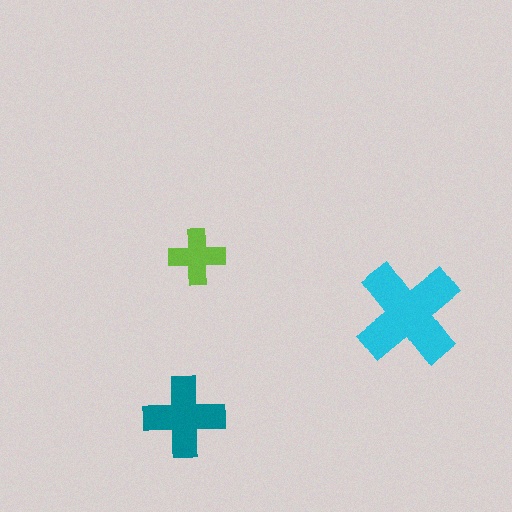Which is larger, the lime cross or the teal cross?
The teal one.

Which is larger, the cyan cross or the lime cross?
The cyan one.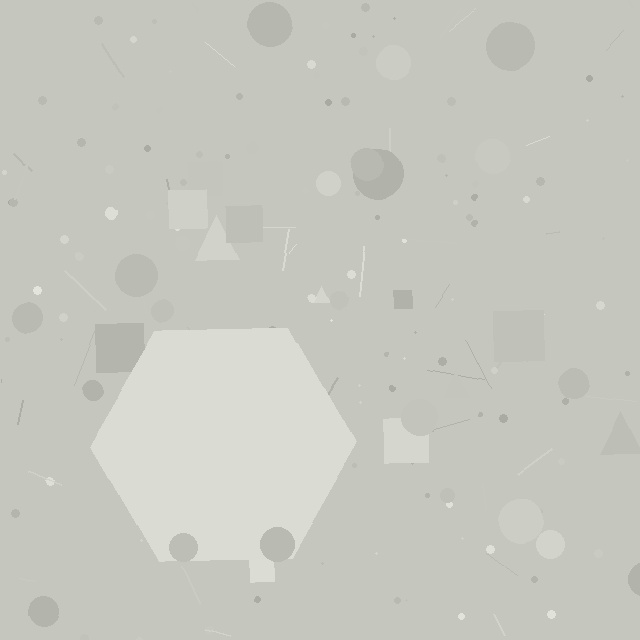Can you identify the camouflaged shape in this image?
The camouflaged shape is a hexagon.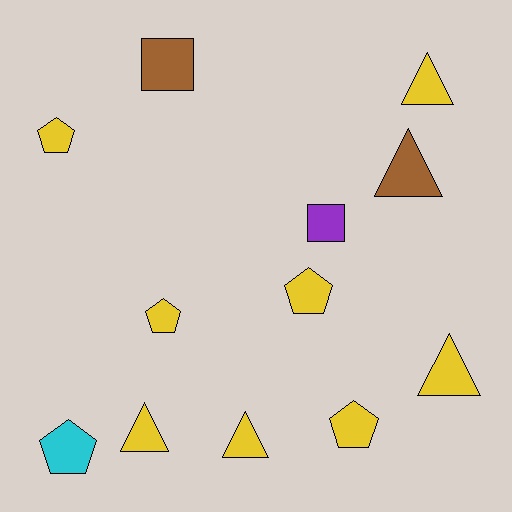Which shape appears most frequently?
Triangle, with 5 objects.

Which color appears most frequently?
Yellow, with 8 objects.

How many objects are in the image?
There are 12 objects.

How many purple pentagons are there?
There are no purple pentagons.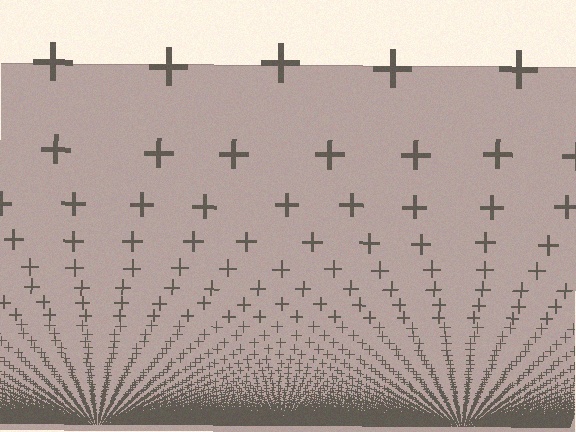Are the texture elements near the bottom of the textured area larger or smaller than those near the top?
Smaller. The gradient is inverted — elements near the bottom are smaller and denser.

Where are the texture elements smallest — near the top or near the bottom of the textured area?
Near the bottom.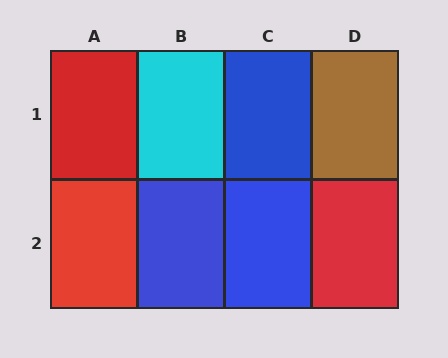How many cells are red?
3 cells are red.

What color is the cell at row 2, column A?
Red.